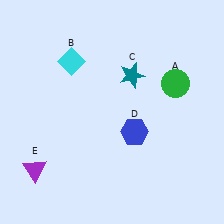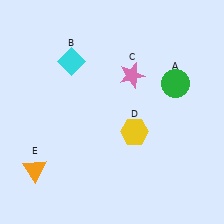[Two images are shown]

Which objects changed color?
C changed from teal to pink. D changed from blue to yellow. E changed from purple to orange.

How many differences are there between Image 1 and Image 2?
There are 3 differences between the two images.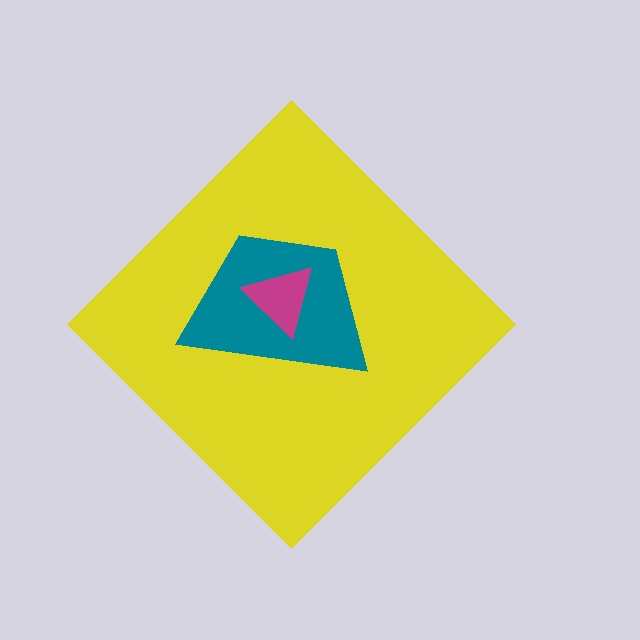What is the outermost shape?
The yellow diamond.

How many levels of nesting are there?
3.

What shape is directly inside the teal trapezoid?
The magenta triangle.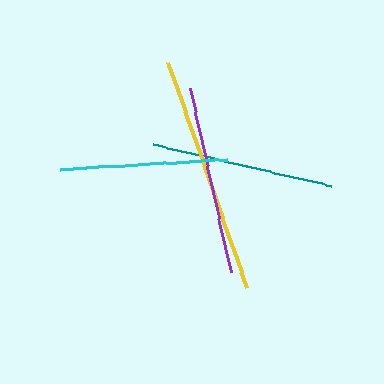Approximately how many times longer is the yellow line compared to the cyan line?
The yellow line is approximately 1.4 times the length of the cyan line.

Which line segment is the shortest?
The cyan line is the shortest at approximately 167 pixels.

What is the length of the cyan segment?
The cyan segment is approximately 167 pixels long.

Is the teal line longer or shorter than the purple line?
The purple line is longer than the teal line.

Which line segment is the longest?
The yellow line is the longest at approximately 240 pixels.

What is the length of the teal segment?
The teal segment is approximately 184 pixels long.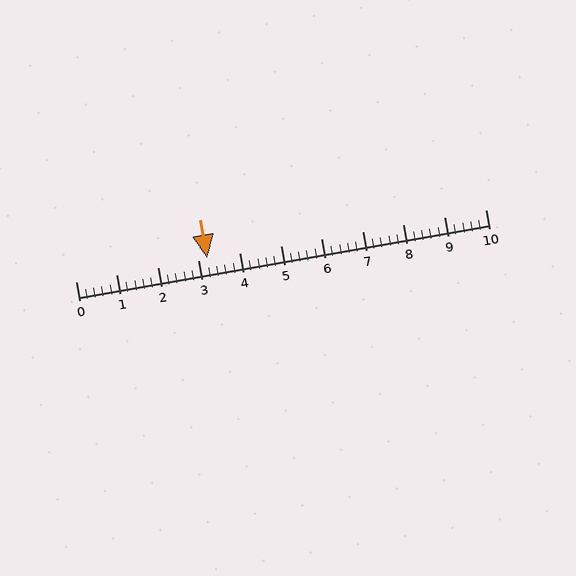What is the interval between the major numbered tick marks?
The major tick marks are spaced 1 units apart.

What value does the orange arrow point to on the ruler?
The orange arrow points to approximately 3.2.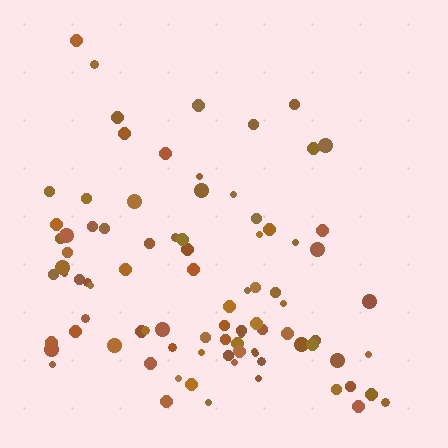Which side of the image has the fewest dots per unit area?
The top.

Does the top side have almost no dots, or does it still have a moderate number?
Still a moderate number, just noticeably fewer than the bottom.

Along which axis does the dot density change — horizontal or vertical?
Vertical.